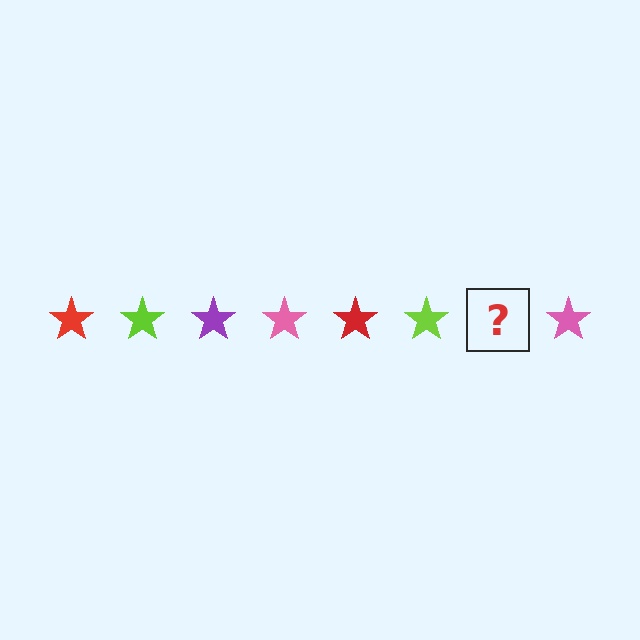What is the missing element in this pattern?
The missing element is a purple star.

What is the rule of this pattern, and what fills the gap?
The rule is that the pattern cycles through red, lime, purple, pink stars. The gap should be filled with a purple star.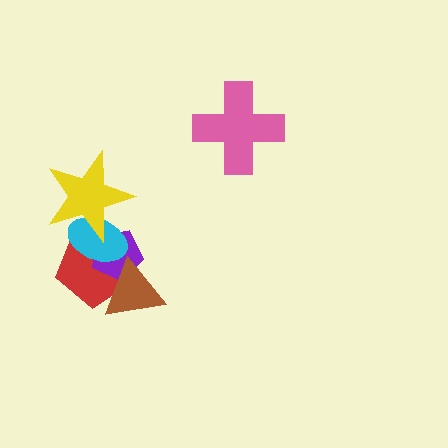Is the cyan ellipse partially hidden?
Yes, it is partially covered by another shape.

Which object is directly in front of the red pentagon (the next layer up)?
The purple pentagon is directly in front of the red pentagon.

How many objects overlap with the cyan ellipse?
3 objects overlap with the cyan ellipse.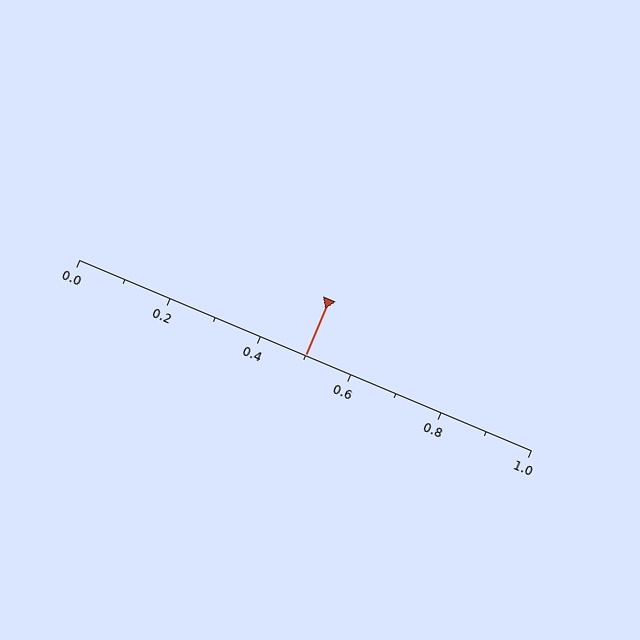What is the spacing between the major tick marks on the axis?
The major ticks are spaced 0.2 apart.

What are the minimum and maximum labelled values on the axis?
The axis runs from 0.0 to 1.0.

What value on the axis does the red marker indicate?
The marker indicates approximately 0.5.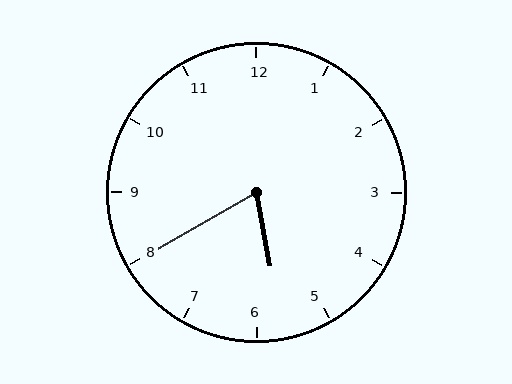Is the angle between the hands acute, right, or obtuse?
It is acute.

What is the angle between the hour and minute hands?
Approximately 70 degrees.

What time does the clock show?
5:40.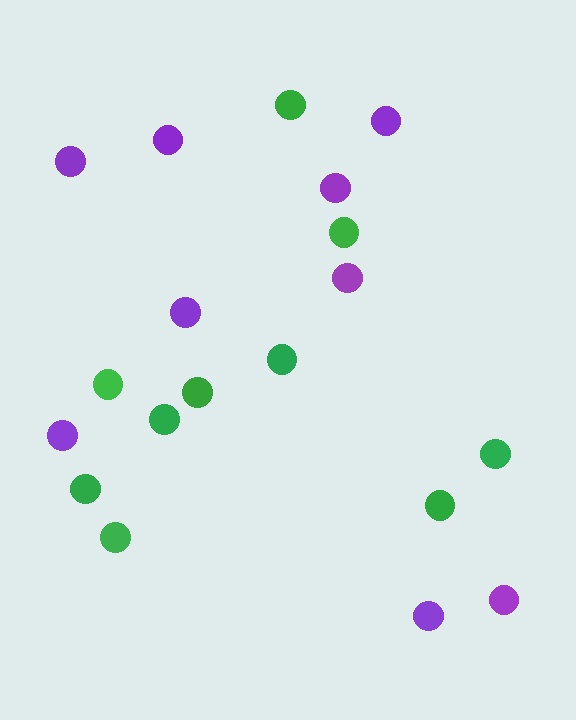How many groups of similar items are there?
There are 2 groups: one group of purple circles (9) and one group of green circles (10).